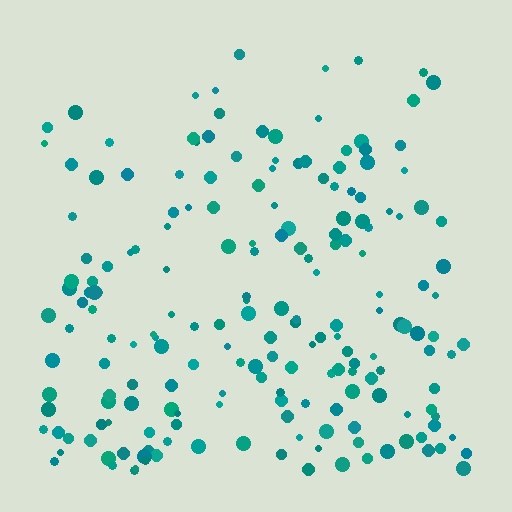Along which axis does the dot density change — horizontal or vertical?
Vertical.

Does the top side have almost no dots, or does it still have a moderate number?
Still a moderate number, just noticeably fewer than the bottom.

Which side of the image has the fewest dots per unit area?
The top.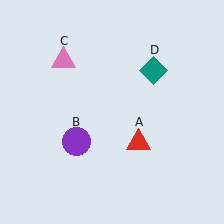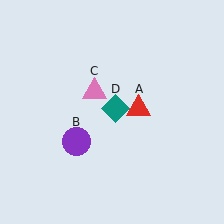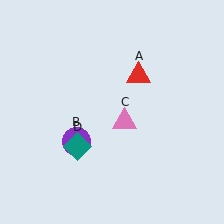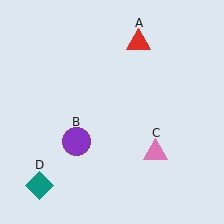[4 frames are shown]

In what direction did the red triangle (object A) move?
The red triangle (object A) moved up.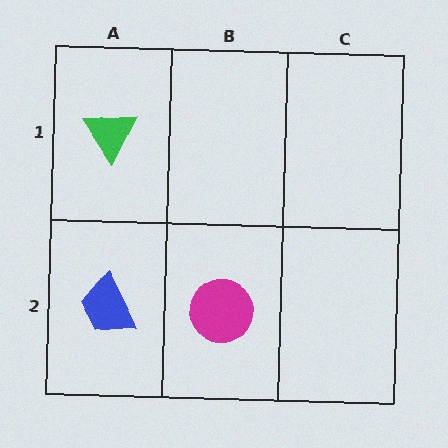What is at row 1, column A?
A green triangle.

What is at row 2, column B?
A magenta circle.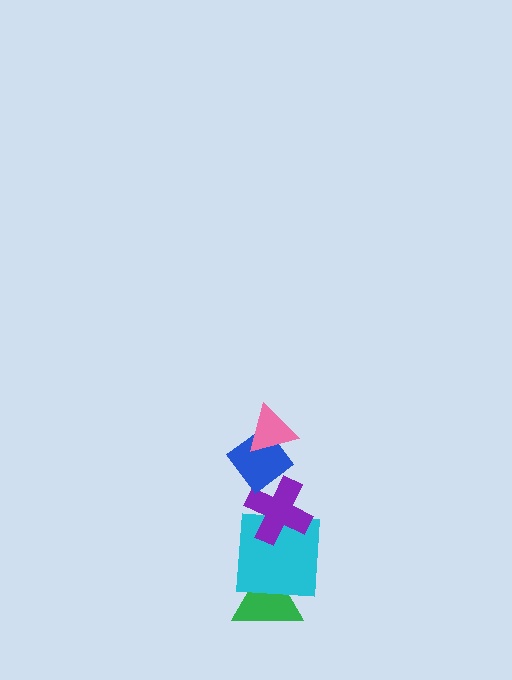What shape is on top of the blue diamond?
The pink triangle is on top of the blue diamond.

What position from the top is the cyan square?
The cyan square is 4th from the top.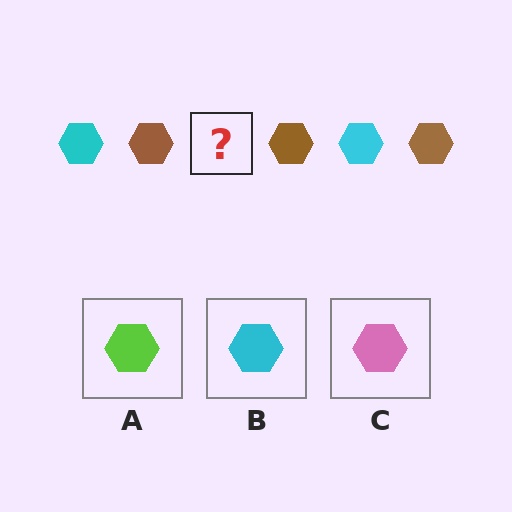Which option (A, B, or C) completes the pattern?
B.